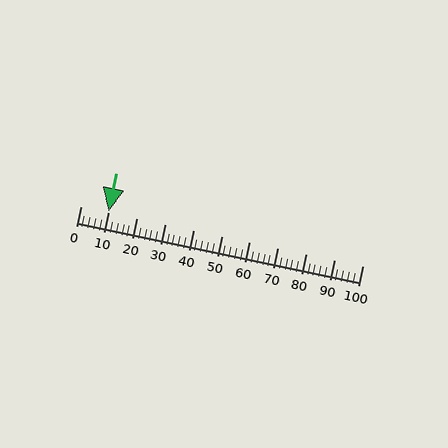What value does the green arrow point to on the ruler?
The green arrow points to approximately 10.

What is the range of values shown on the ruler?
The ruler shows values from 0 to 100.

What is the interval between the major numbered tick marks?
The major tick marks are spaced 10 units apart.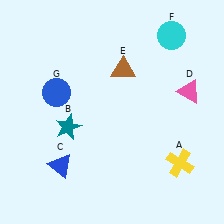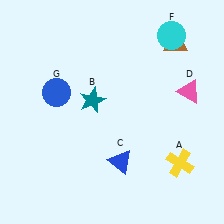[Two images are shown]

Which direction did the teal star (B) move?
The teal star (B) moved up.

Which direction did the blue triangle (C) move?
The blue triangle (C) moved right.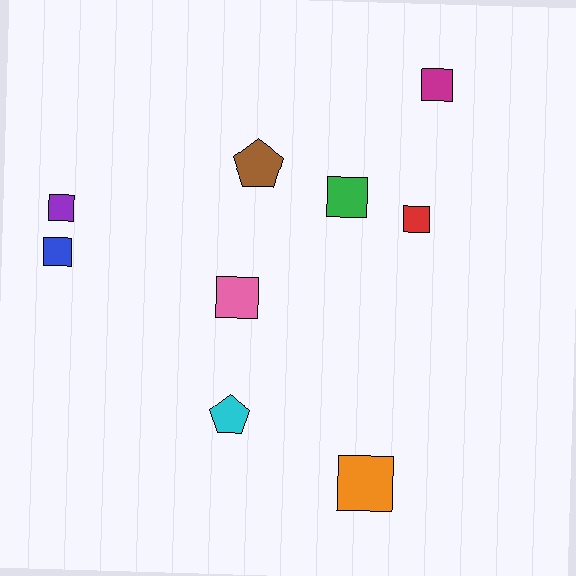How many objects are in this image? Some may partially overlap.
There are 9 objects.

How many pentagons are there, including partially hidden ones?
There are 2 pentagons.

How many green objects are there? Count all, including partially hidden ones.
There is 1 green object.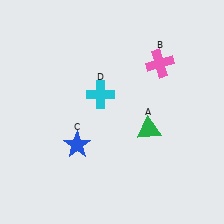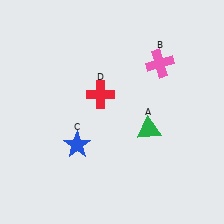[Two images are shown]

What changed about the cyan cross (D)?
In Image 1, D is cyan. In Image 2, it changed to red.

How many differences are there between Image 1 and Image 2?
There is 1 difference between the two images.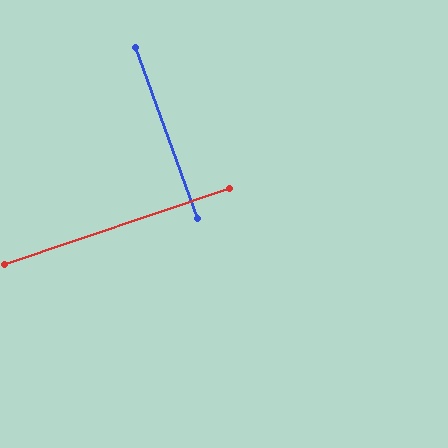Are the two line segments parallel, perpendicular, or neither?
Perpendicular — they meet at approximately 89°.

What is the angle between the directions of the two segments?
Approximately 89 degrees.